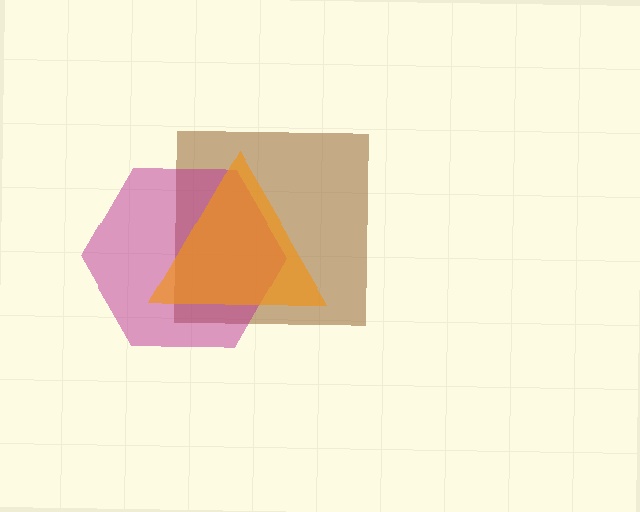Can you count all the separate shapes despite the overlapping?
Yes, there are 3 separate shapes.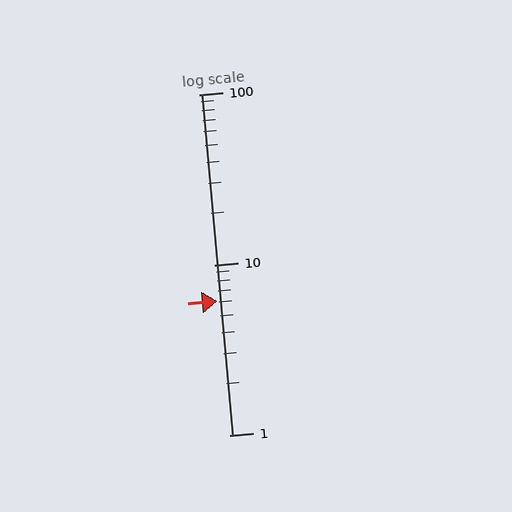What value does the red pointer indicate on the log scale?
The pointer indicates approximately 6.1.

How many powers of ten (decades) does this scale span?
The scale spans 2 decades, from 1 to 100.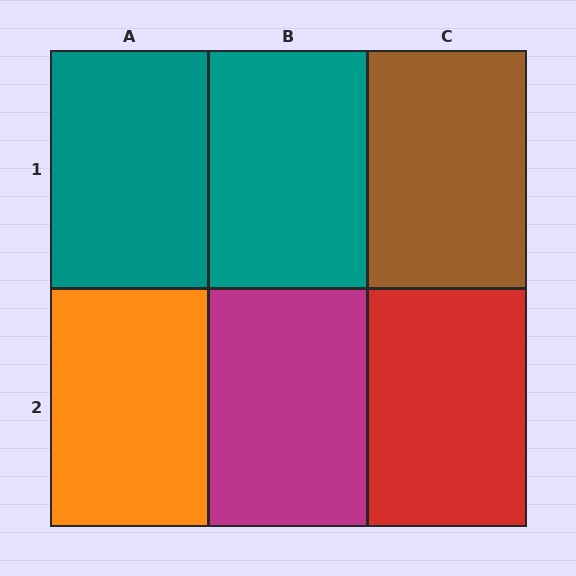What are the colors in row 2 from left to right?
Orange, magenta, red.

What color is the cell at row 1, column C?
Brown.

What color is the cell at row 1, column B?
Teal.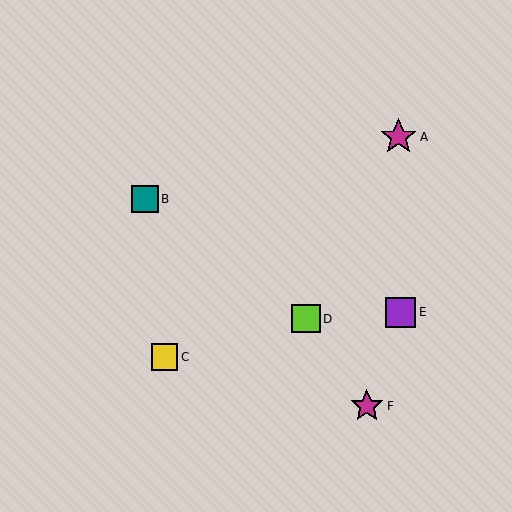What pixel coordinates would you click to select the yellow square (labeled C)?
Click at (164, 357) to select the yellow square C.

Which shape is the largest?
The magenta star (labeled A) is the largest.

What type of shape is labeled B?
Shape B is a teal square.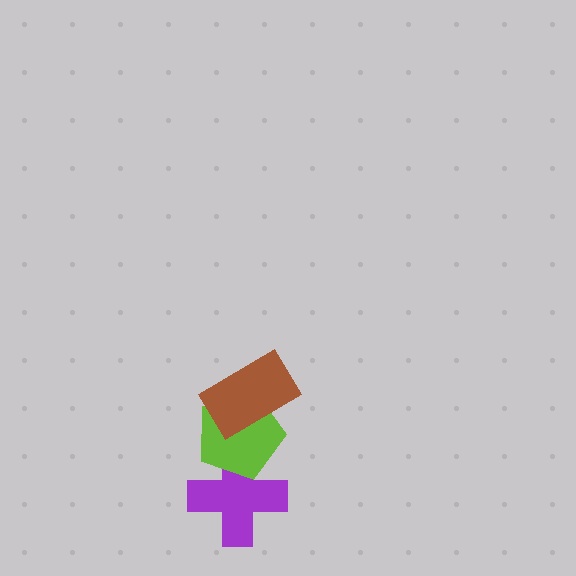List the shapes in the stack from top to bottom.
From top to bottom: the brown rectangle, the lime pentagon, the purple cross.